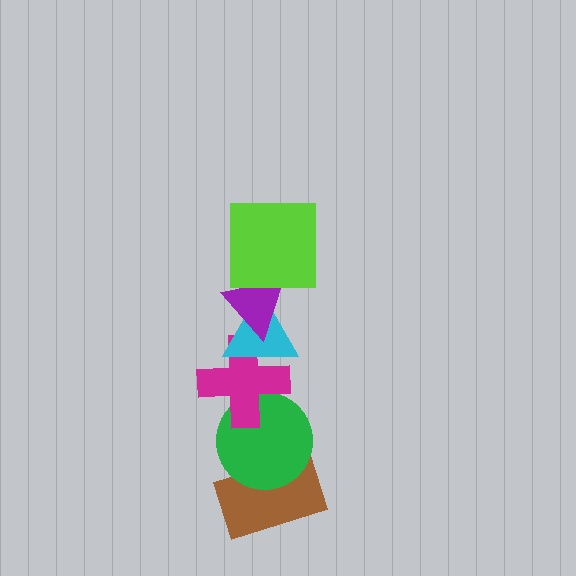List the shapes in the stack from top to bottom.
From top to bottom: the lime square, the purple triangle, the cyan triangle, the magenta cross, the green circle, the brown rectangle.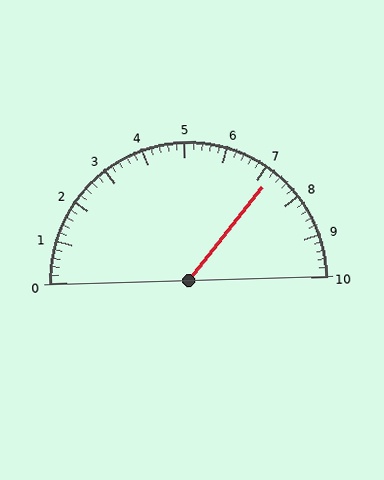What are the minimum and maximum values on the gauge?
The gauge ranges from 0 to 10.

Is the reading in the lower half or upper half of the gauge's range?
The reading is in the upper half of the range (0 to 10).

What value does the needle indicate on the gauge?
The needle indicates approximately 7.2.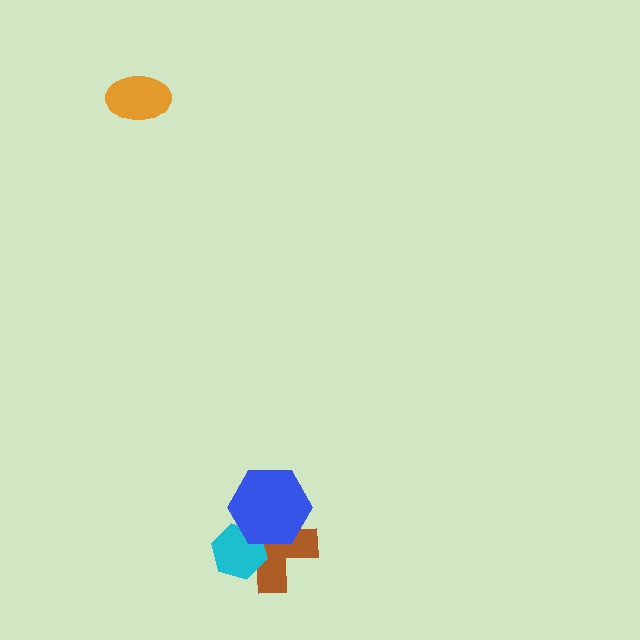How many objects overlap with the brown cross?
2 objects overlap with the brown cross.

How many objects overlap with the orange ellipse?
0 objects overlap with the orange ellipse.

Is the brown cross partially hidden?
Yes, it is partially covered by another shape.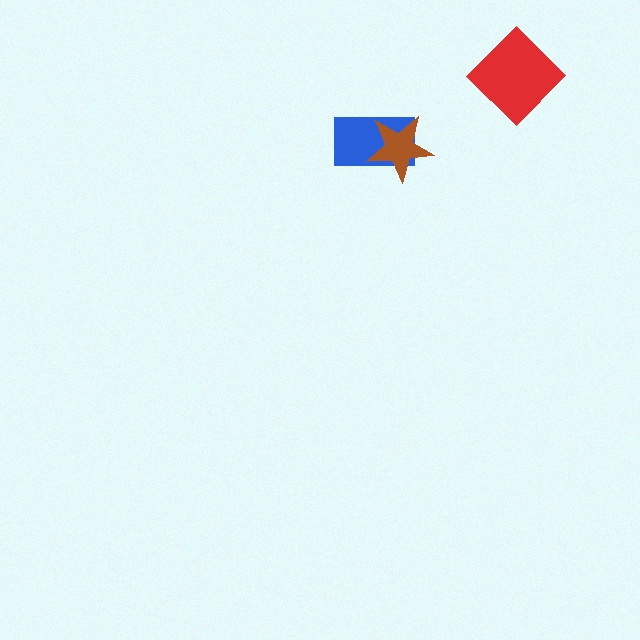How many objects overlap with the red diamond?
0 objects overlap with the red diamond.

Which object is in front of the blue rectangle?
The brown star is in front of the blue rectangle.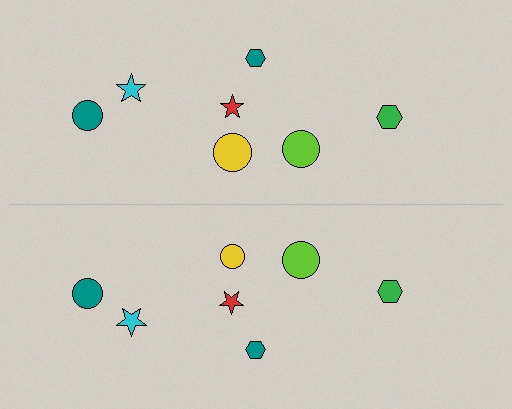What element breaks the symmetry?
The yellow circle on the bottom side has a different size than its mirror counterpart.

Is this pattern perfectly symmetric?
No, the pattern is not perfectly symmetric. The yellow circle on the bottom side has a different size than its mirror counterpart.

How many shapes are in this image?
There are 14 shapes in this image.